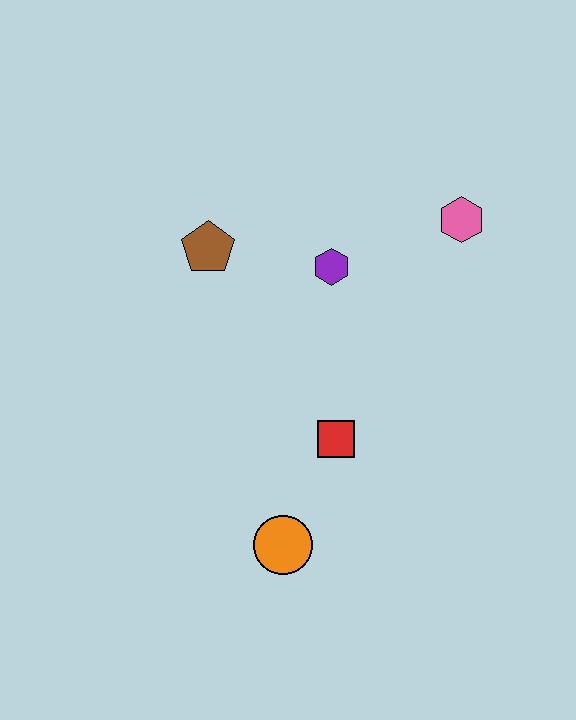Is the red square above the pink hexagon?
No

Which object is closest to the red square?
The orange circle is closest to the red square.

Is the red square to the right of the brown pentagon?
Yes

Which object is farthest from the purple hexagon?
The orange circle is farthest from the purple hexagon.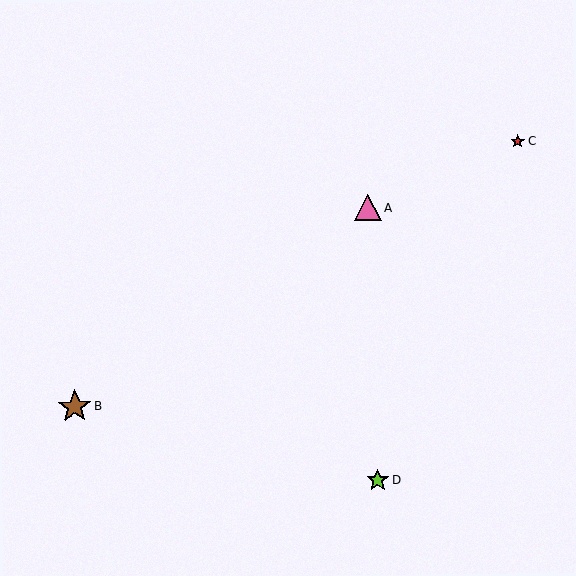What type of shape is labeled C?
Shape C is a red star.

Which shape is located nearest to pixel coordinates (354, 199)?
The pink triangle (labeled A) at (368, 208) is nearest to that location.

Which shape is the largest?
The brown star (labeled B) is the largest.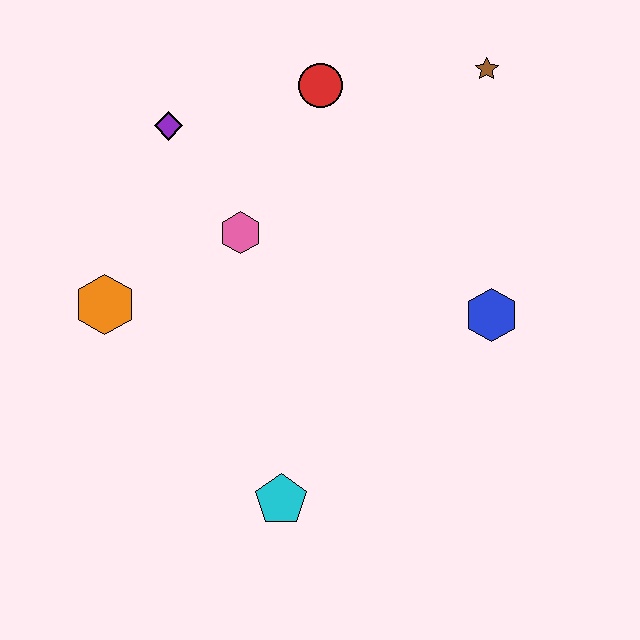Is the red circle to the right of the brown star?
No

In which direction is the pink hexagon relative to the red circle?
The pink hexagon is below the red circle.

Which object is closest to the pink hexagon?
The purple diamond is closest to the pink hexagon.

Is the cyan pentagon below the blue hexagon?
Yes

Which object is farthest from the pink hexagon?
The brown star is farthest from the pink hexagon.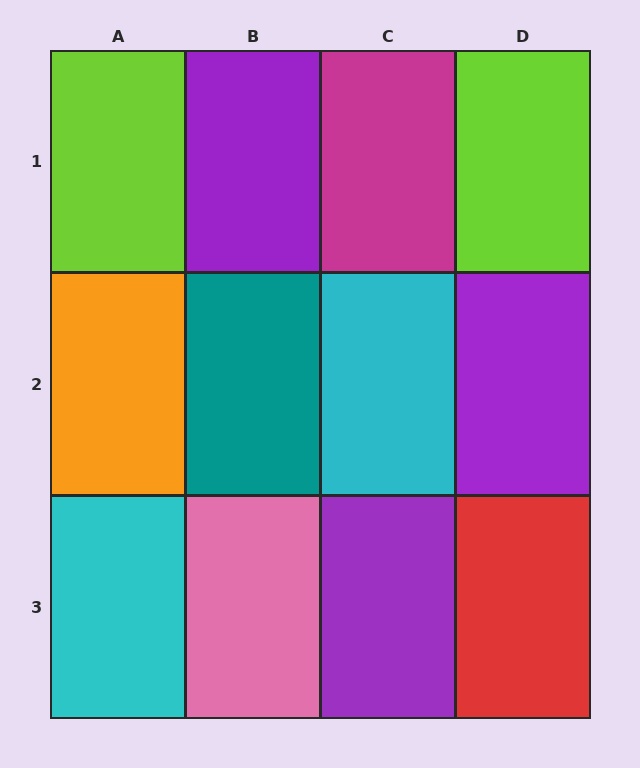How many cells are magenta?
1 cell is magenta.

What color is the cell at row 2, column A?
Orange.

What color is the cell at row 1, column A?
Lime.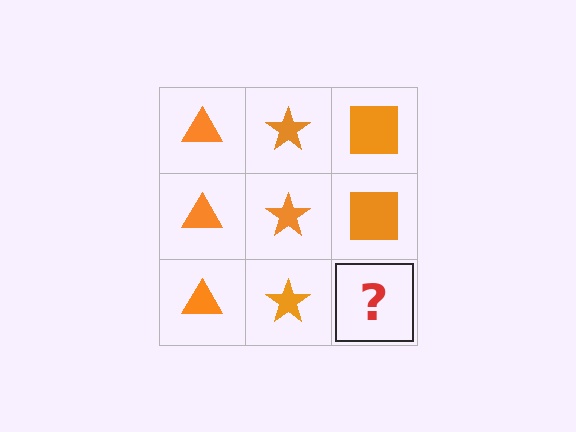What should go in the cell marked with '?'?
The missing cell should contain an orange square.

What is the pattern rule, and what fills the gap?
The rule is that each column has a consistent shape. The gap should be filled with an orange square.